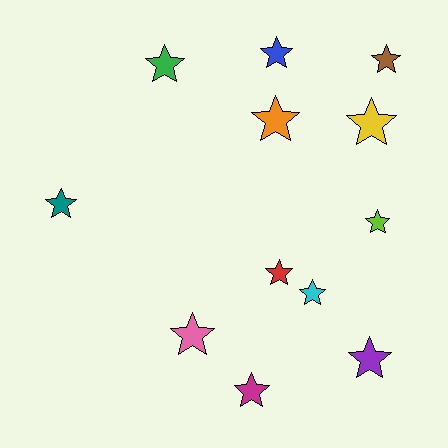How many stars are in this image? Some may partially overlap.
There are 12 stars.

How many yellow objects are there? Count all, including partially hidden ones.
There is 1 yellow object.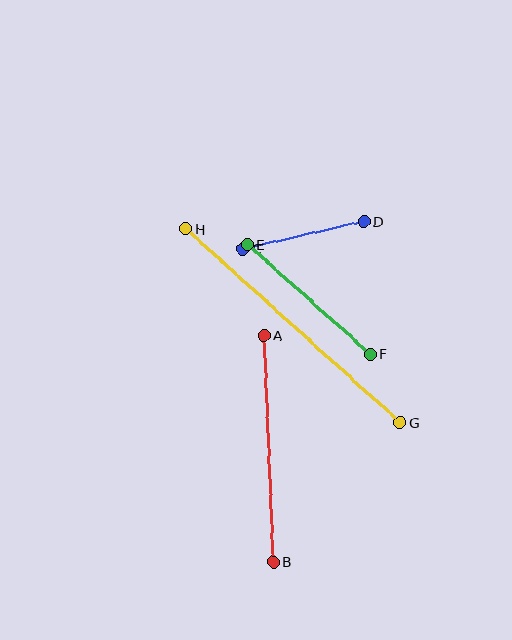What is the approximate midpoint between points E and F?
The midpoint is at approximately (309, 299) pixels.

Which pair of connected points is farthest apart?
Points G and H are farthest apart.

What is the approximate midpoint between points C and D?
The midpoint is at approximately (303, 235) pixels.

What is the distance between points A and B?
The distance is approximately 226 pixels.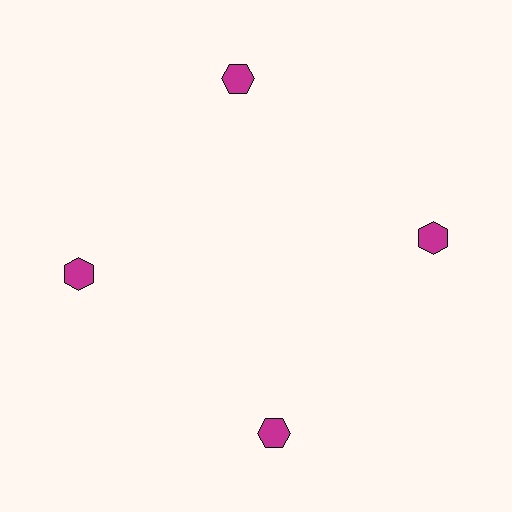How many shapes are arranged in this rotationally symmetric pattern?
There are 4 shapes, arranged in 4 groups of 1.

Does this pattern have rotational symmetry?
Yes, this pattern has 4-fold rotational symmetry. It looks the same after rotating 90 degrees around the center.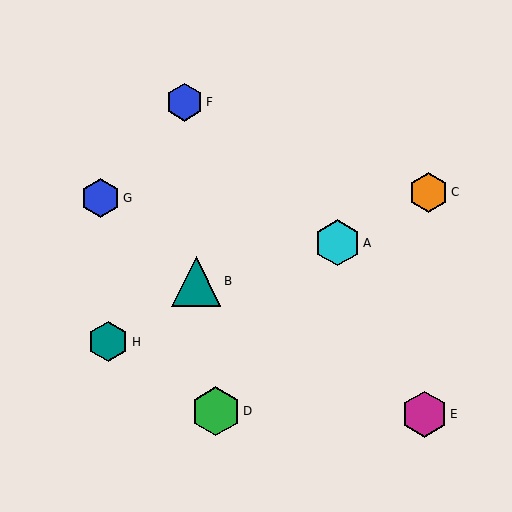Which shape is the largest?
The teal triangle (labeled B) is the largest.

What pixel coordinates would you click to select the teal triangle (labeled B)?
Click at (196, 281) to select the teal triangle B.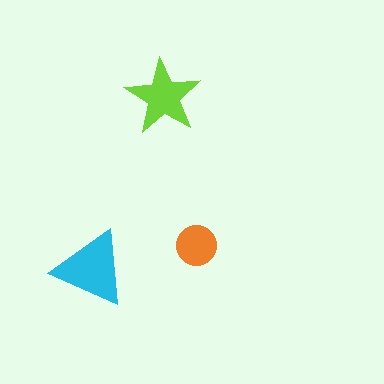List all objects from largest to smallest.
The cyan triangle, the lime star, the orange circle.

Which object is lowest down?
The cyan triangle is bottommost.